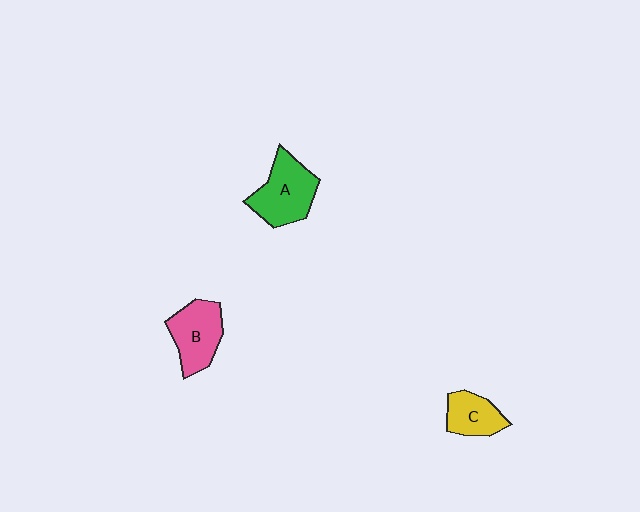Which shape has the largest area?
Shape A (green).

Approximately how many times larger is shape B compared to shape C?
Approximately 1.4 times.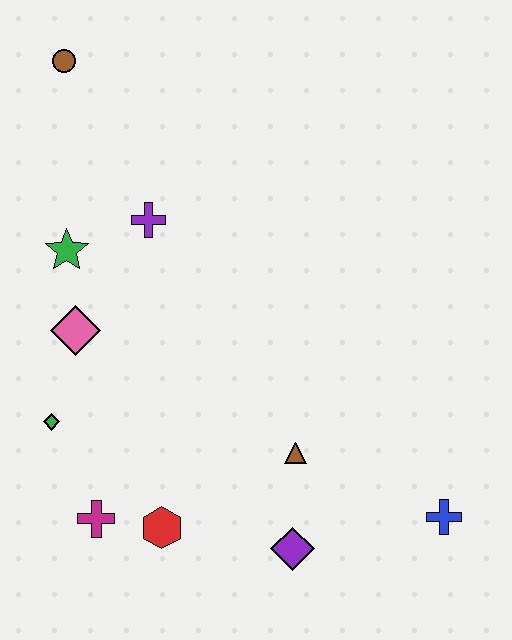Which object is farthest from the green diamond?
The blue cross is farthest from the green diamond.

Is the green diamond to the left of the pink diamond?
Yes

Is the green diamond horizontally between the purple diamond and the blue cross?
No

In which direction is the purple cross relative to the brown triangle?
The purple cross is above the brown triangle.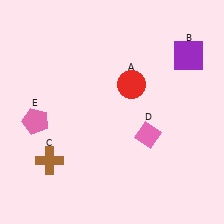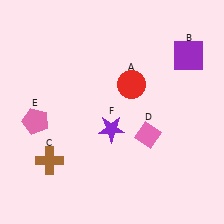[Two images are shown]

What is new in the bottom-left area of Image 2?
A purple star (F) was added in the bottom-left area of Image 2.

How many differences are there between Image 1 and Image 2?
There is 1 difference between the two images.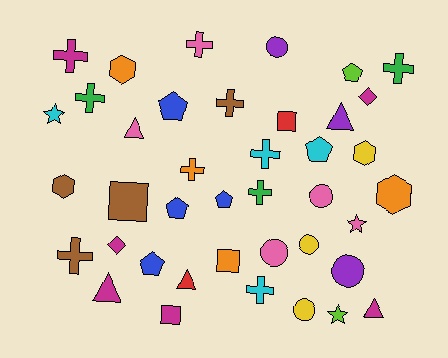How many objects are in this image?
There are 40 objects.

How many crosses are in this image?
There are 10 crosses.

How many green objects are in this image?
There are 3 green objects.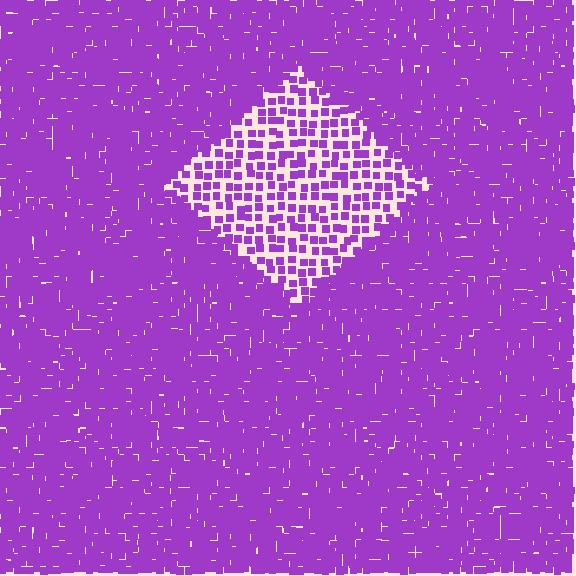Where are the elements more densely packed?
The elements are more densely packed outside the diamond boundary.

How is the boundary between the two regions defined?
The boundary is defined by a change in element density (approximately 2.6x ratio). All elements are the same color, size, and shape.